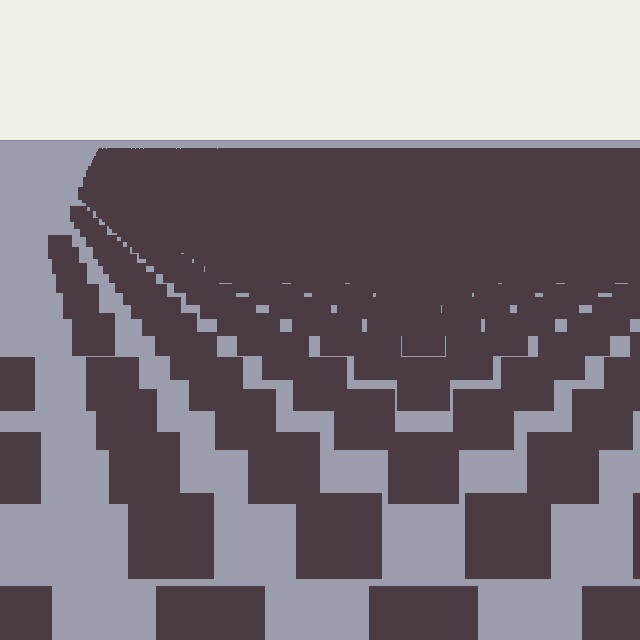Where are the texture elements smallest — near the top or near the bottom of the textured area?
Near the top.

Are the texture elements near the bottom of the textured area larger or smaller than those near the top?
Larger. Near the bottom, elements are closer to the viewer and appear at a bigger on-screen size.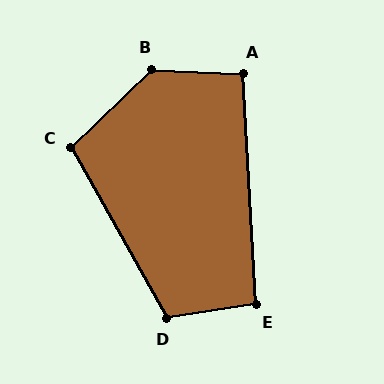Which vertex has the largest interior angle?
B, at approximately 133 degrees.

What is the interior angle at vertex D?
Approximately 110 degrees (obtuse).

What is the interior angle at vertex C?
Approximately 105 degrees (obtuse).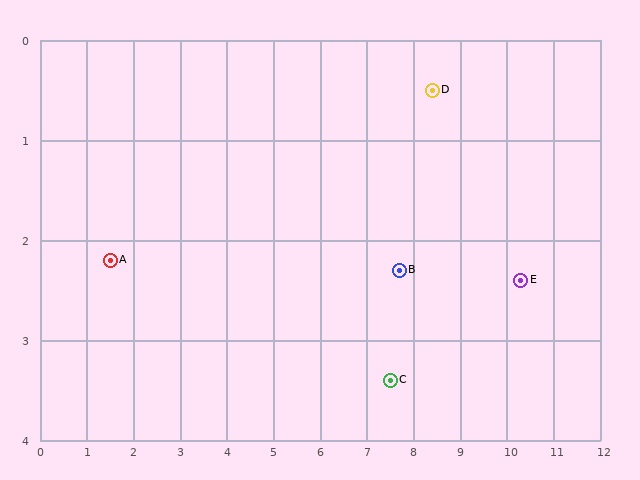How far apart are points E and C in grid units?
Points E and C are about 3.0 grid units apart.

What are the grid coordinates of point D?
Point D is at approximately (8.4, 0.5).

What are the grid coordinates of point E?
Point E is at approximately (10.3, 2.4).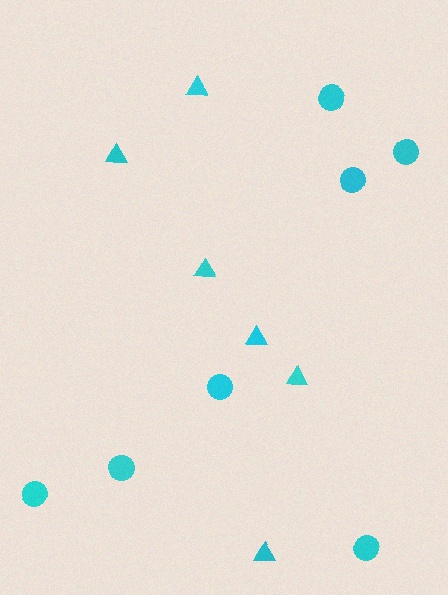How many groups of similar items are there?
There are 2 groups: one group of circles (7) and one group of triangles (6).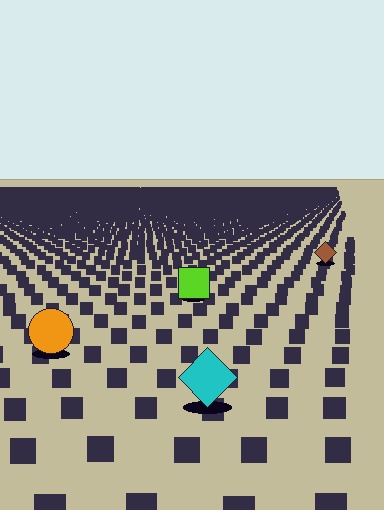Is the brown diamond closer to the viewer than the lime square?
No. The lime square is closer — you can tell from the texture gradient: the ground texture is coarser near it.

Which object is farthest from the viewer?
The brown diamond is farthest from the viewer. It appears smaller and the ground texture around it is denser.